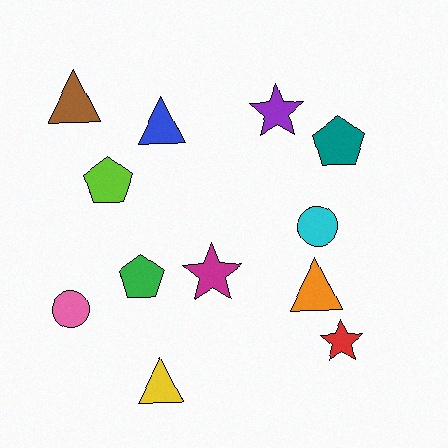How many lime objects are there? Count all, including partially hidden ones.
There is 1 lime object.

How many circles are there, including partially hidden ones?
There are 2 circles.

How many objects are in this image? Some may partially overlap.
There are 12 objects.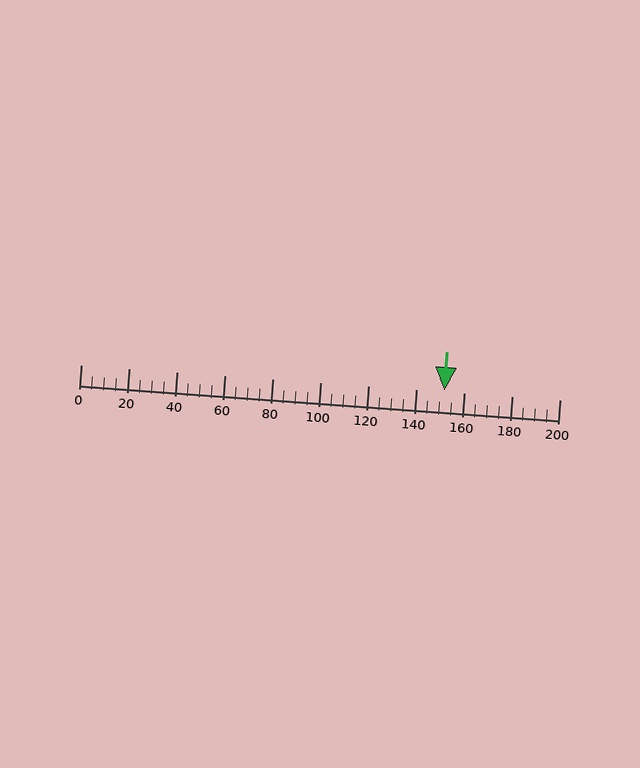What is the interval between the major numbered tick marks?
The major tick marks are spaced 20 units apart.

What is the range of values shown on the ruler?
The ruler shows values from 0 to 200.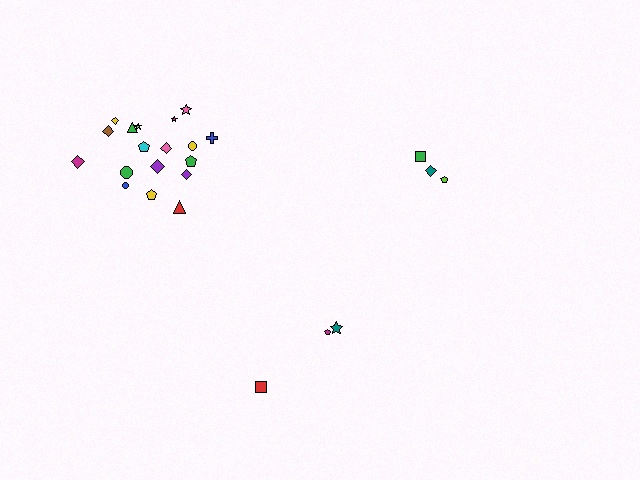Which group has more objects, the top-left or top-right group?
The top-left group.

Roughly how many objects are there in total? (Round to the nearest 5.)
Roughly 25 objects in total.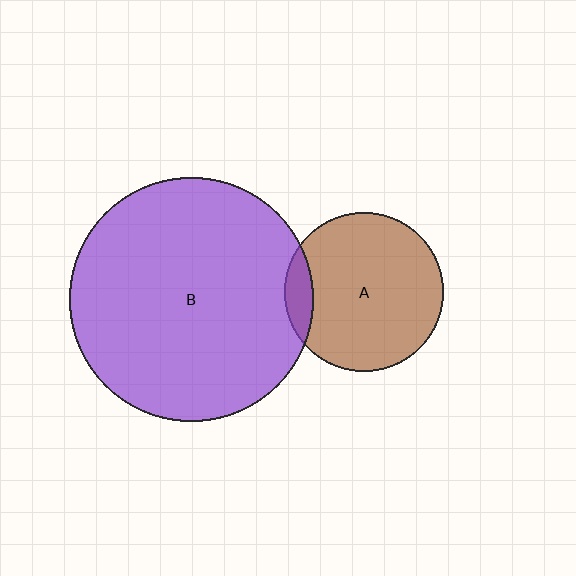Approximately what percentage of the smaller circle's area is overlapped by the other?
Approximately 10%.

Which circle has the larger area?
Circle B (purple).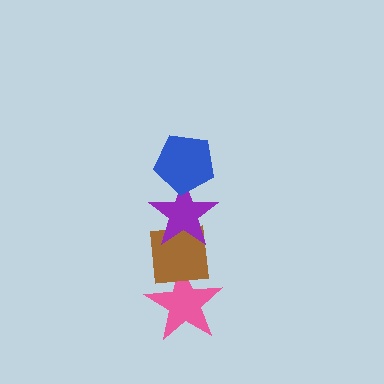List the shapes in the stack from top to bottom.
From top to bottom: the blue pentagon, the purple star, the brown square, the pink star.